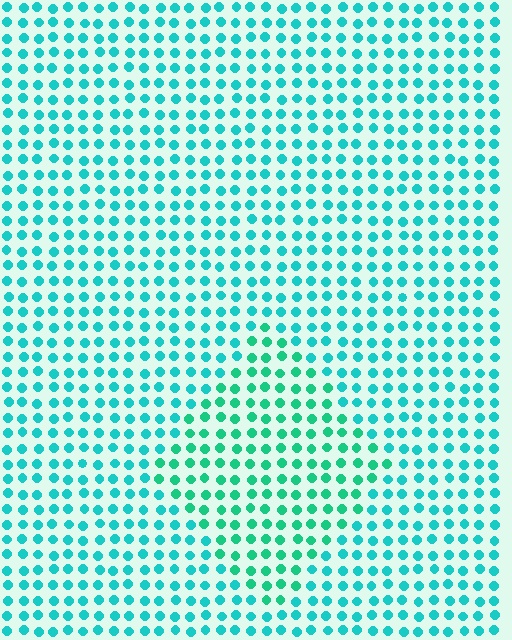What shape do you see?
I see a diamond.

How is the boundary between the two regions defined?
The boundary is defined purely by a slight shift in hue (about 23 degrees). Spacing, size, and orientation are identical on both sides.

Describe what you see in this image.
The image is filled with small cyan elements in a uniform arrangement. A diamond-shaped region is visible where the elements are tinted to a slightly different hue, forming a subtle color boundary.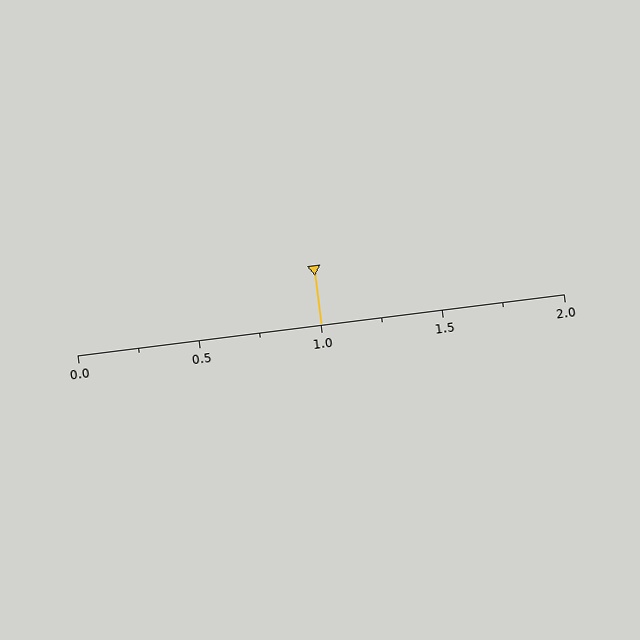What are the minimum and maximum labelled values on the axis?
The axis runs from 0.0 to 2.0.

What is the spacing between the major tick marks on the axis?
The major ticks are spaced 0.5 apart.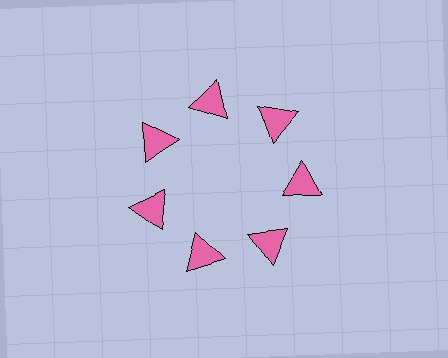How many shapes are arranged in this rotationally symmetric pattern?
There are 7 shapes, arranged in 7 groups of 1.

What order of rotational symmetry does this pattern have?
This pattern has 7-fold rotational symmetry.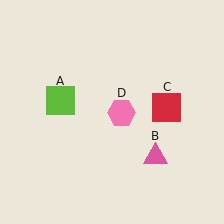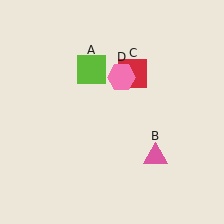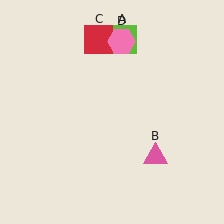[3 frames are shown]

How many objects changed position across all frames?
3 objects changed position: lime square (object A), red square (object C), pink hexagon (object D).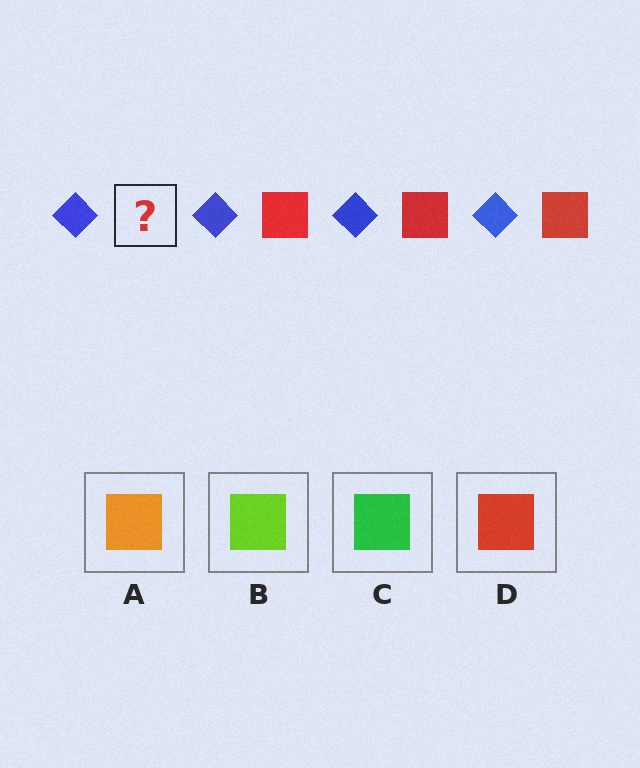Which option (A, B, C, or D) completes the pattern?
D.